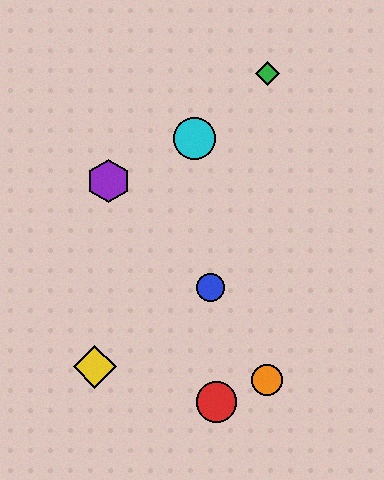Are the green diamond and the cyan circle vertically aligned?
No, the green diamond is at x≈267 and the cyan circle is at x≈194.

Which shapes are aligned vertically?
The green diamond, the orange circle are aligned vertically.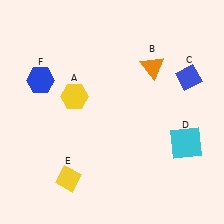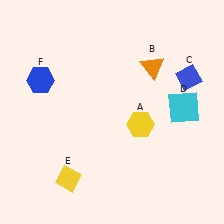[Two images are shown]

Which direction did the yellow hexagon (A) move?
The yellow hexagon (A) moved right.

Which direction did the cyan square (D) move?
The cyan square (D) moved up.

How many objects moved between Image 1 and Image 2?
2 objects moved between the two images.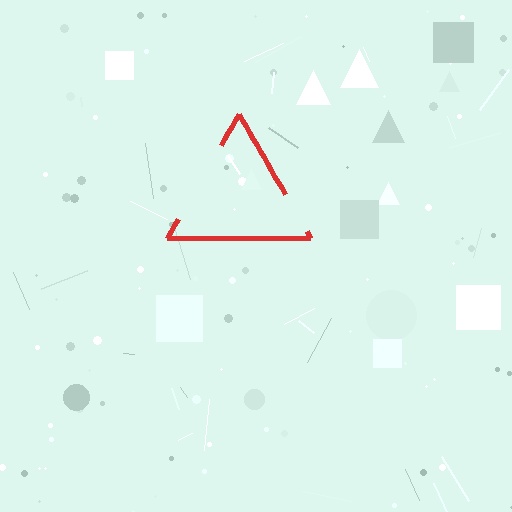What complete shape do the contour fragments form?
The contour fragments form a triangle.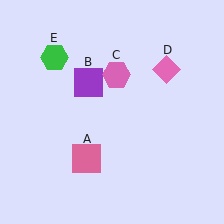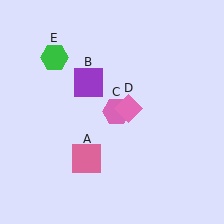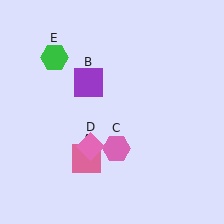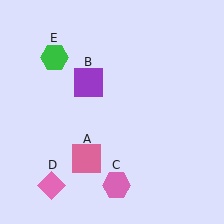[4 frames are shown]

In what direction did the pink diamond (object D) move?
The pink diamond (object D) moved down and to the left.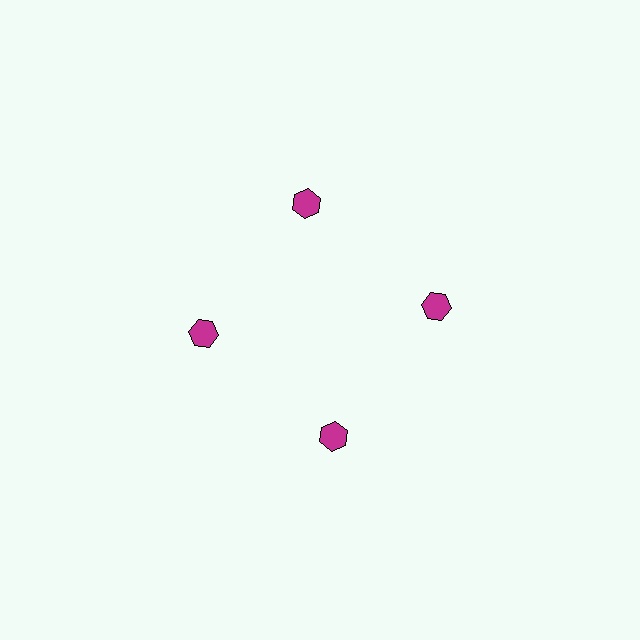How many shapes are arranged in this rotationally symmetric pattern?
There are 4 shapes, arranged in 4 groups of 1.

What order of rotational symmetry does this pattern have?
This pattern has 4-fold rotational symmetry.